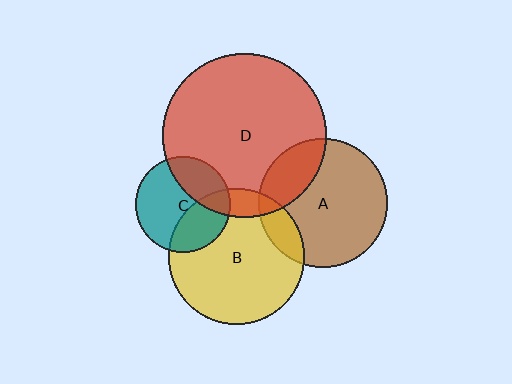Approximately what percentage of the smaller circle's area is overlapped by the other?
Approximately 15%.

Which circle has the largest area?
Circle D (red).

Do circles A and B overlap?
Yes.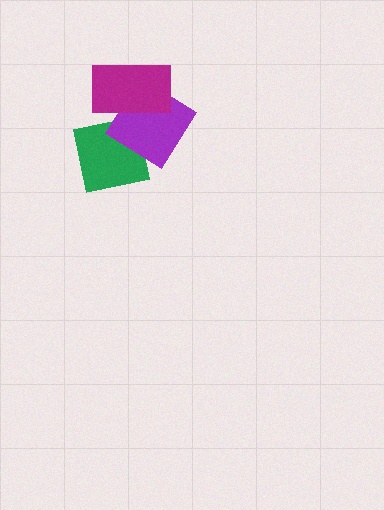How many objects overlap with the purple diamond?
2 objects overlap with the purple diamond.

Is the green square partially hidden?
Yes, it is partially covered by another shape.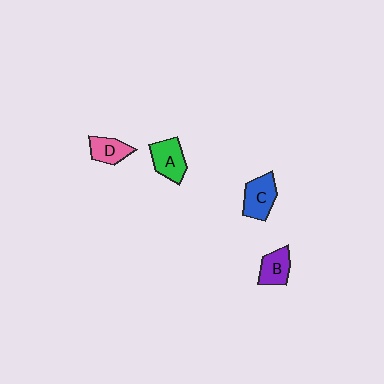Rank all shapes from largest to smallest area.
From largest to smallest: C (blue), A (green), B (purple), D (pink).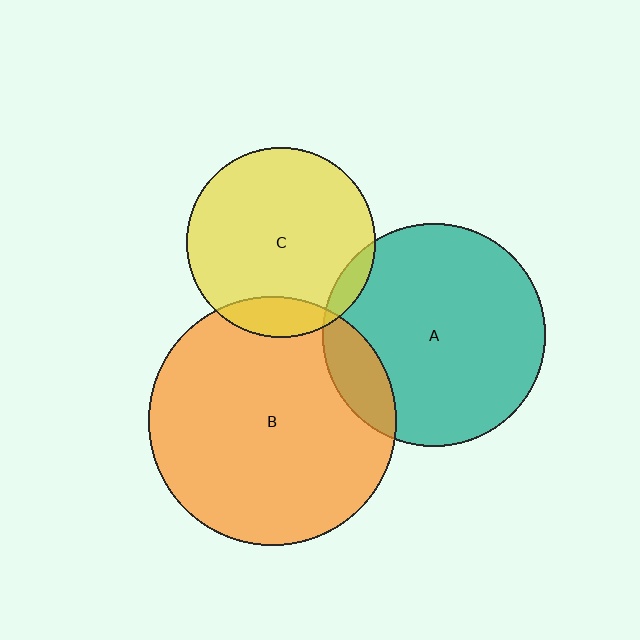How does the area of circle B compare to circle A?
Approximately 1.2 times.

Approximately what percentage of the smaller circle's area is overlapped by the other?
Approximately 15%.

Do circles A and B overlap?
Yes.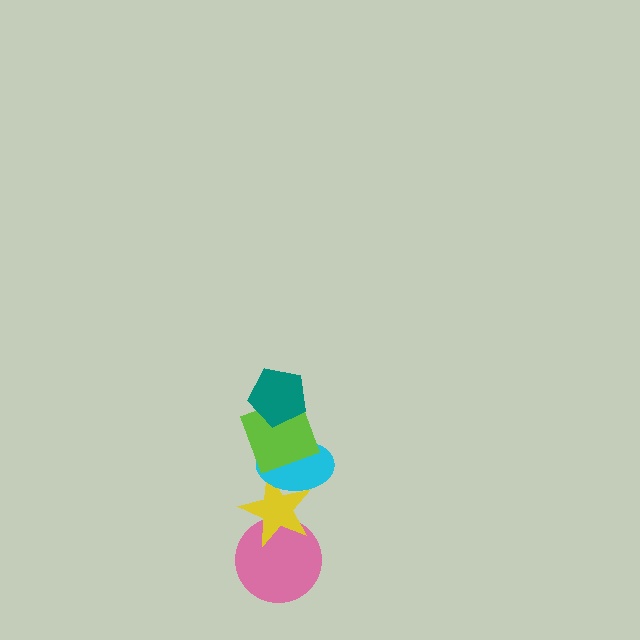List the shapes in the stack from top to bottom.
From top to bottom: the teal pentagon, the lime square, the cyan ellipse, the yellow star, the pink circle.